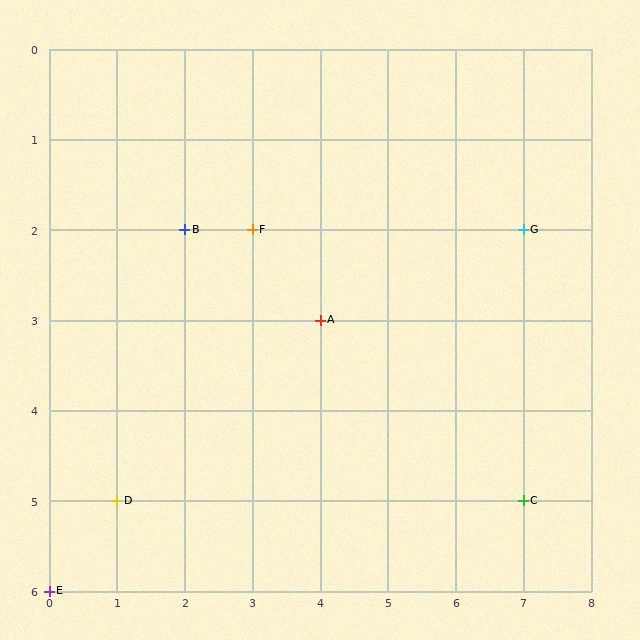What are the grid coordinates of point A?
Point A is at grid coordinates (4, 3).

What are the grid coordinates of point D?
Point D is at grid coordinates (1, 5).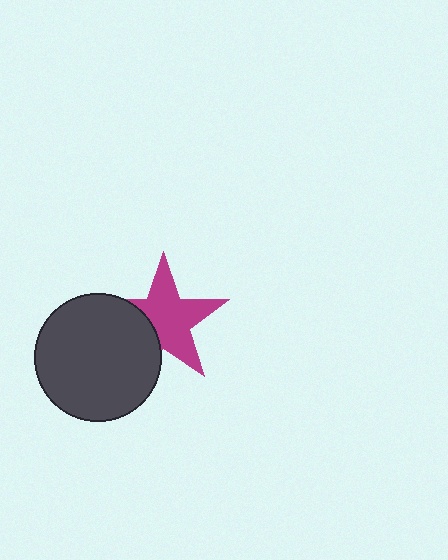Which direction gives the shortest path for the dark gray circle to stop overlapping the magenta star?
Moving left gives the shortest separation.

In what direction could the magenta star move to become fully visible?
The magenta star could move right. That would shift it out from behind the dark gray circle entirely.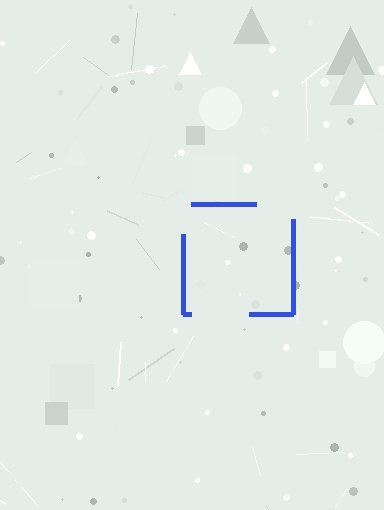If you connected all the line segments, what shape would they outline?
They would outline a square.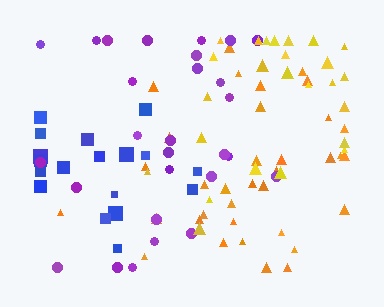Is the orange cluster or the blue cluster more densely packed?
Blue.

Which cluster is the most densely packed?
Blue.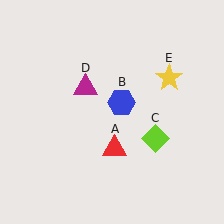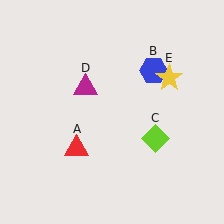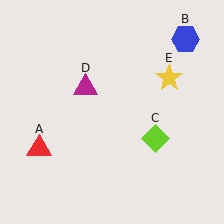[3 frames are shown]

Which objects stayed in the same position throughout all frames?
Lime diamond (object C) and magenta triangle (object D) and yellow star (object E) remained stationary.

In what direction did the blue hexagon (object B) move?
The blue hexagon (object B) moved up and to the right.